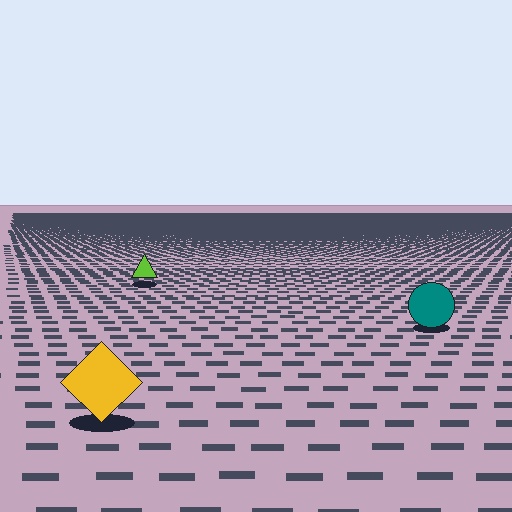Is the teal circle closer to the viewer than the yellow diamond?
No. The yellow diamond is closer — you can tell from the texture gradient: the ground texture is coarser near it.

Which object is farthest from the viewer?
The lime triangle is farthest from the viewer. It appears smaller and the ground texture around it is denser.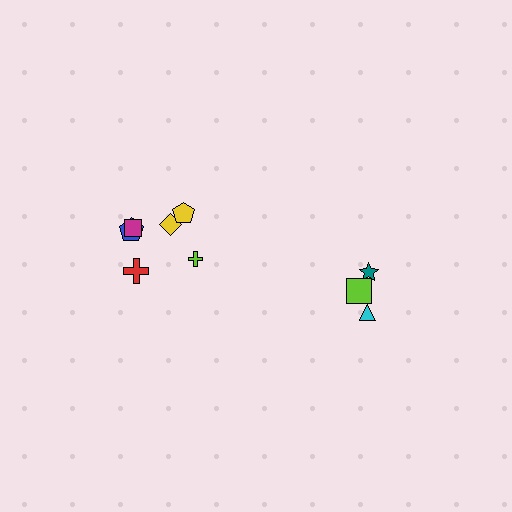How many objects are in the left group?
There are 6 objects.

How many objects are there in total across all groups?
There are 9 objects.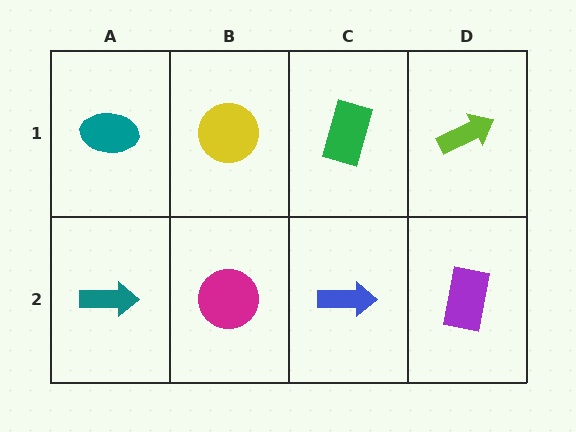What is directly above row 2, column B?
A yellow circle.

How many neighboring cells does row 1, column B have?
3.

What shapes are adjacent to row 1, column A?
A teal arrow (row 2, column A), a yellow circle (row 1, column B).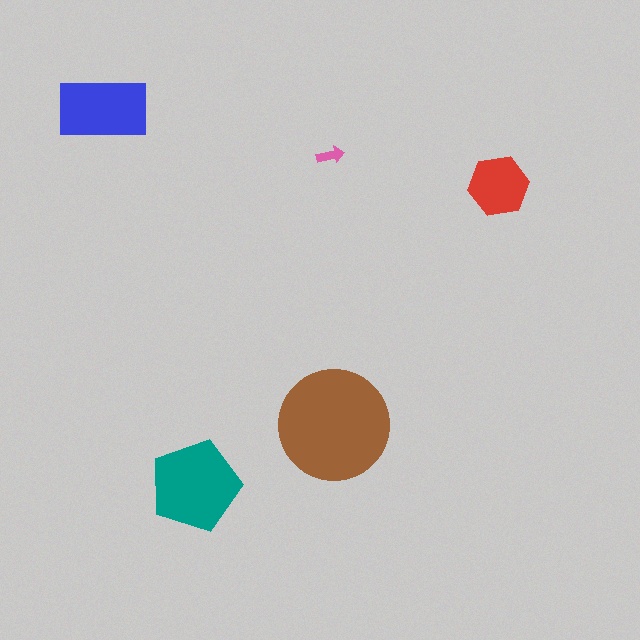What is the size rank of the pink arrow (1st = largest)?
5th.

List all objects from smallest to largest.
The pink arrow, the red hexagon, the blue rectangle, the teal pentagon, the brown circle.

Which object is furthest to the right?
The red hexagon is rightmost.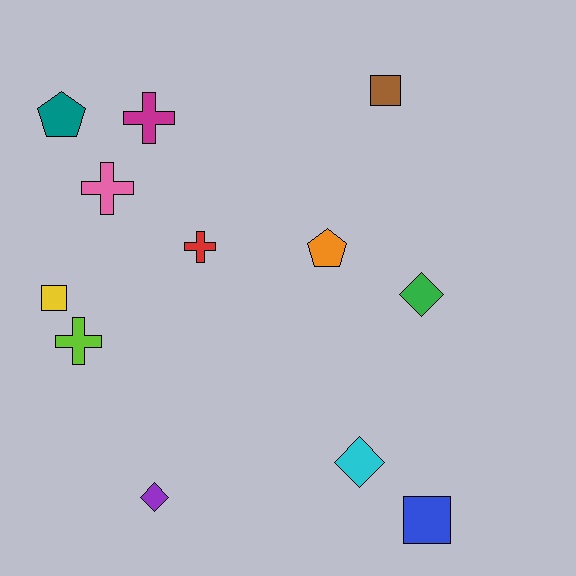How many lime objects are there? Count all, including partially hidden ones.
There is 1 lime object.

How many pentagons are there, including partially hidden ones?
There are 2 pentagons.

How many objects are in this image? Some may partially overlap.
There are 12 objects.